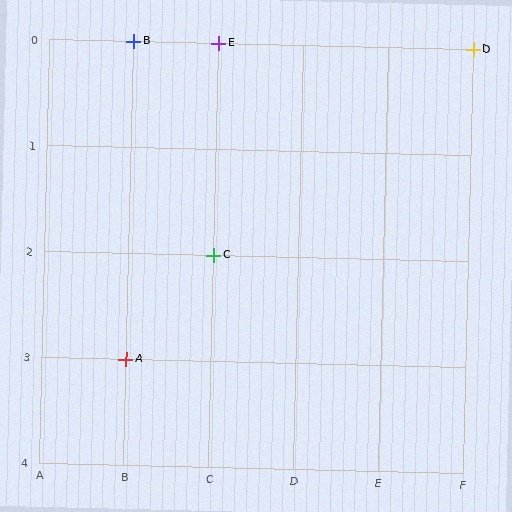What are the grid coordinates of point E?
Point E is at grid coordinates (C, 0).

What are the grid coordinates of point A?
Point A is at grid coordinates (B, 3).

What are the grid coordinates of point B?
Point B is at grid coordinates (B, 0).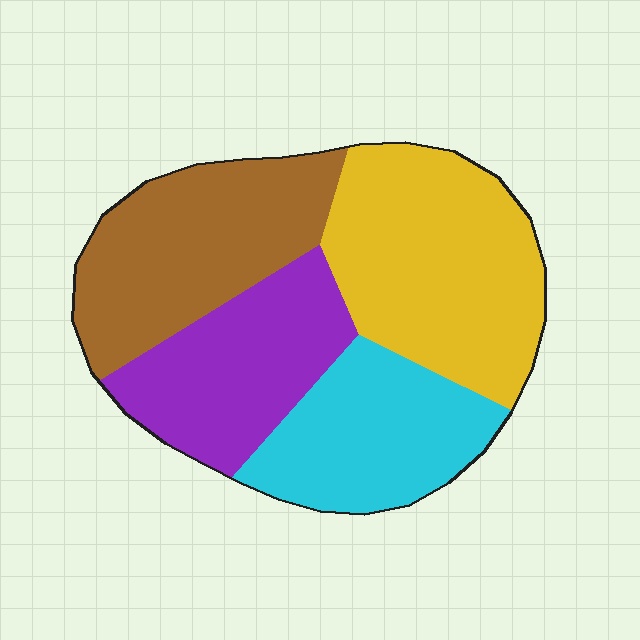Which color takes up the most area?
Yellow, at roughly 30%.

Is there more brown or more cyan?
Brown.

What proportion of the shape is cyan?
Cyan covers around 20% of the shape.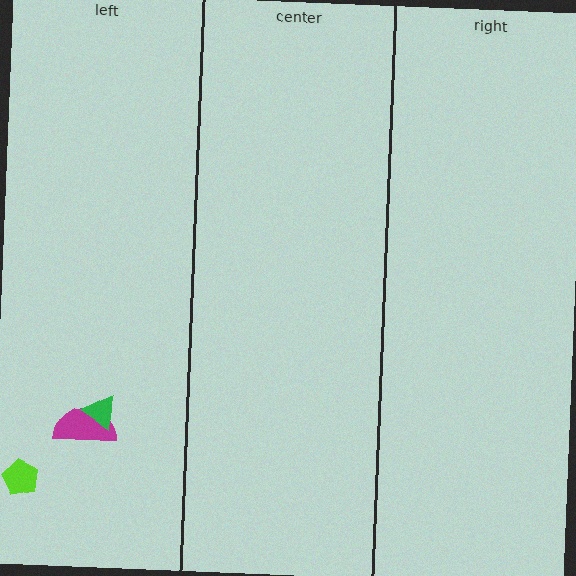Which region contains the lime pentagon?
The left region.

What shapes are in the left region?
The lime pentagon, the magenta semicircle, the green triangle.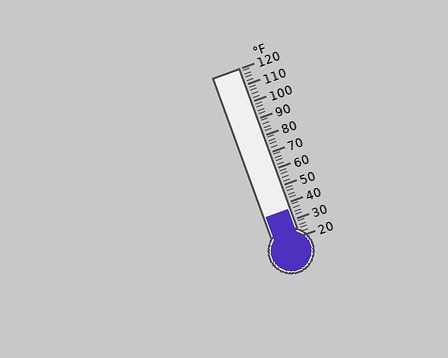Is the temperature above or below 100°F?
The temperature is below 100°F.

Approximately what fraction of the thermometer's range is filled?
The thermometer is filled to approximately 15% of its range.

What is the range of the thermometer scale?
The thermometer scale ranges from 20°F to 120°F.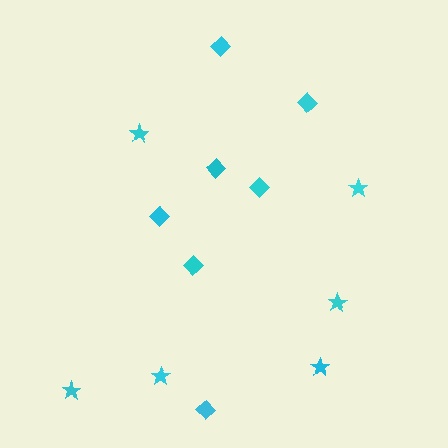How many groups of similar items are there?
There are 2 groups: one group of diamonds (7) and one group of stars (6).